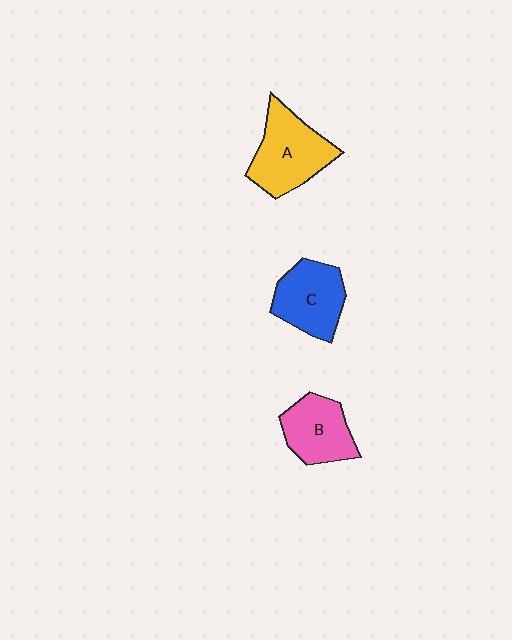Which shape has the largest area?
Shape A (yellow).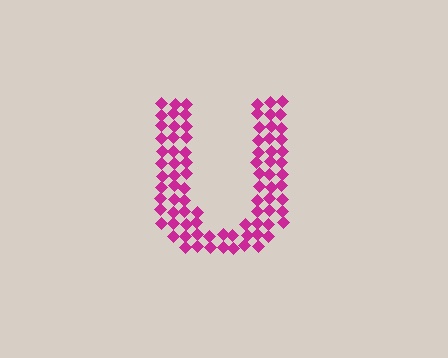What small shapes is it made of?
It is made of small diamonds.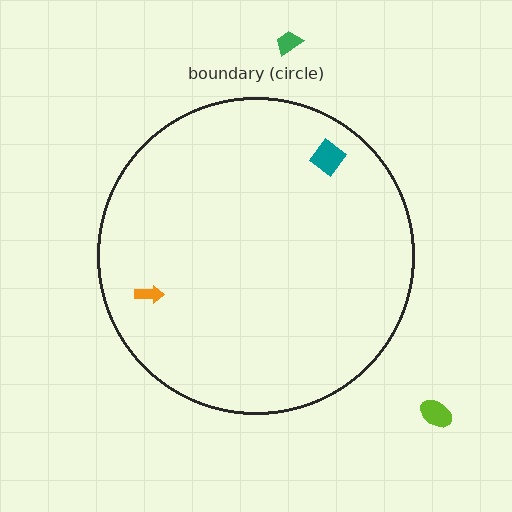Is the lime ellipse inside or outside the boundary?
Outside.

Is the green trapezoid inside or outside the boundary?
Outside.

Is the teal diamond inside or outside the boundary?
Inside.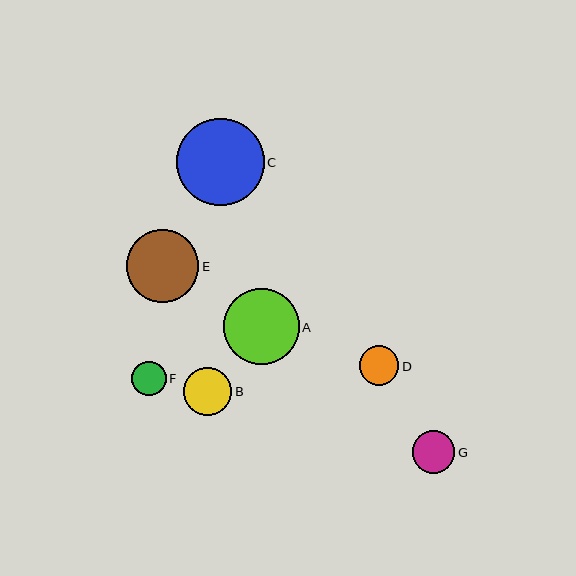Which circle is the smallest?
Circle F is the smallest with a size of approximately 35 pixels.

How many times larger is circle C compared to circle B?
Circle C is approximately 1.8 times the size of circle B.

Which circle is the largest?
Circle C is the largest with a size of approximately 88 pixels.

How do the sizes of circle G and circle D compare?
Circle G and circle D are approximately the same size.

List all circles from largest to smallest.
From largest to smallest: C, A, E, B, G, D, F.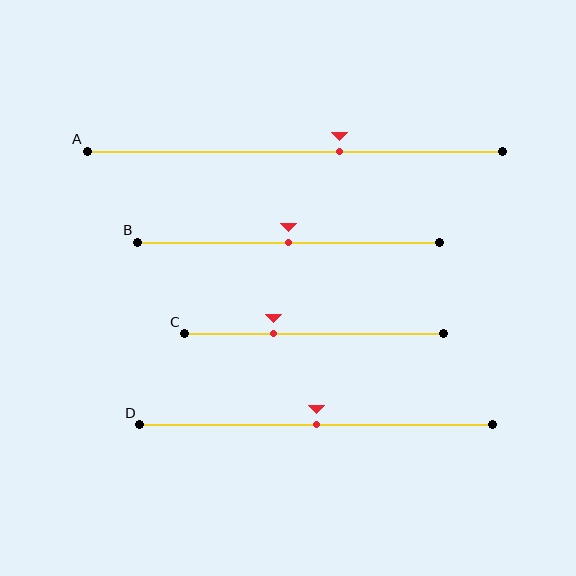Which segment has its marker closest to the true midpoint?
Segment B has its marker closest to the true midpoint.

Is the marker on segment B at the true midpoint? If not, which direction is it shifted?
Yes, the marker on segment B is at the true midpoint.